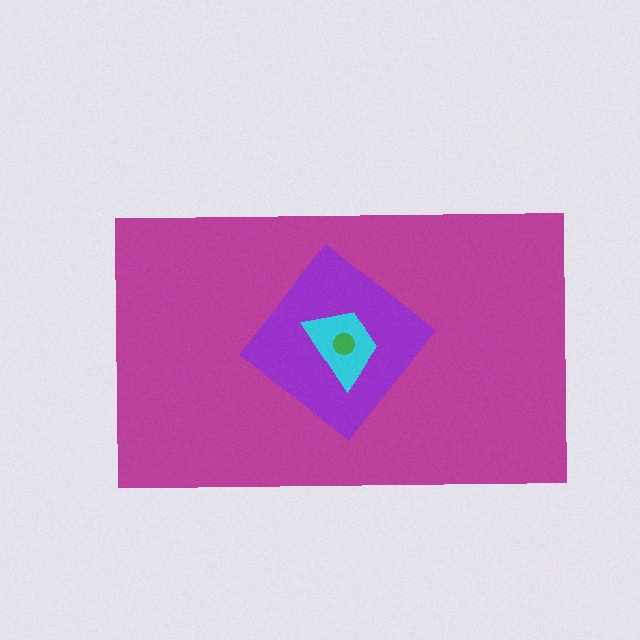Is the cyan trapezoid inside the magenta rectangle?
Yes.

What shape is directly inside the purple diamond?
The cyan trapezoid.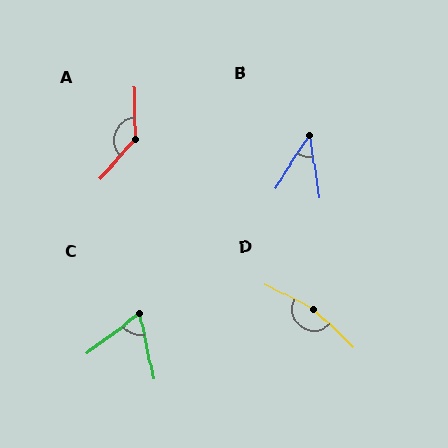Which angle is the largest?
D, at approximately 162 degrees.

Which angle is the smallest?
B, at approximately 41 degrees.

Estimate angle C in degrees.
Approximately 65 degrees.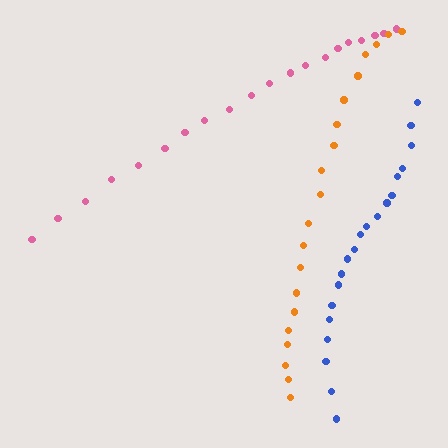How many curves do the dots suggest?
There are 3 distinct paths.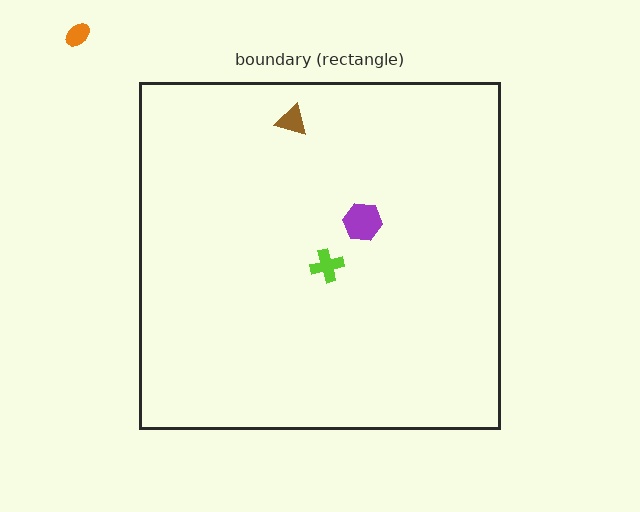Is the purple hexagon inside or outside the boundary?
Inside.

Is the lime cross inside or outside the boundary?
Inside.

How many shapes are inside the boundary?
3 inside, 1 outside.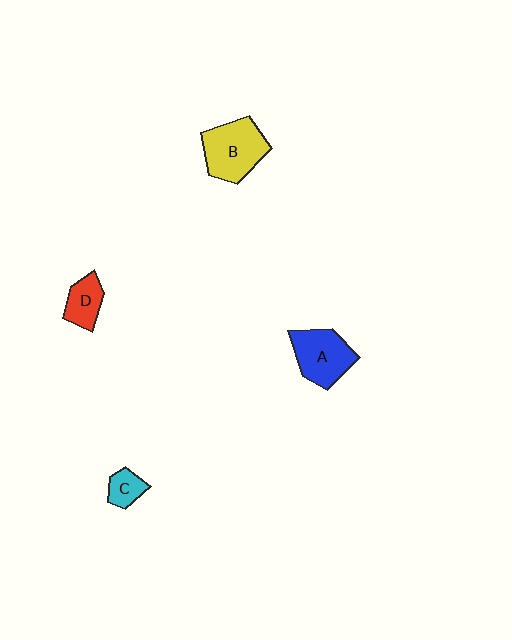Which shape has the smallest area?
Shape C (cyan).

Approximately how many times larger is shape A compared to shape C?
Approximately 2.4 times.